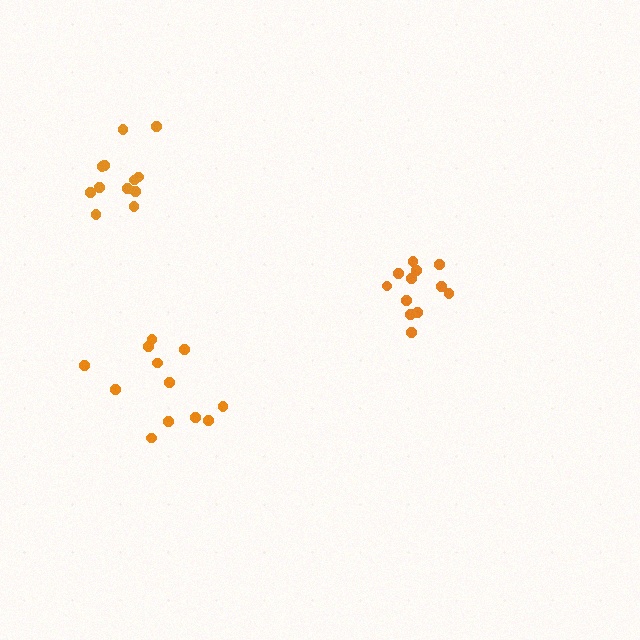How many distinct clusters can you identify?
There are 3 distinct clusters.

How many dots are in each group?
Group 1: 12 dots, Group 2: 12 dots, Group 3: 12 dots (36 total).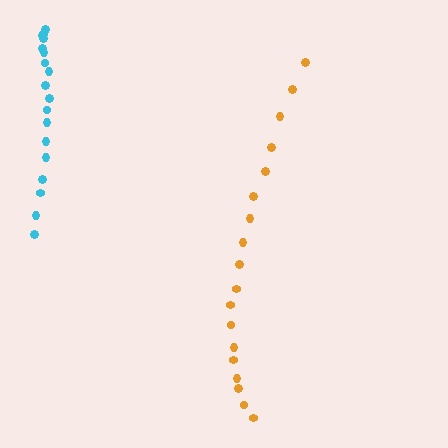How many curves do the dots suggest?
There are 2 distinct paths.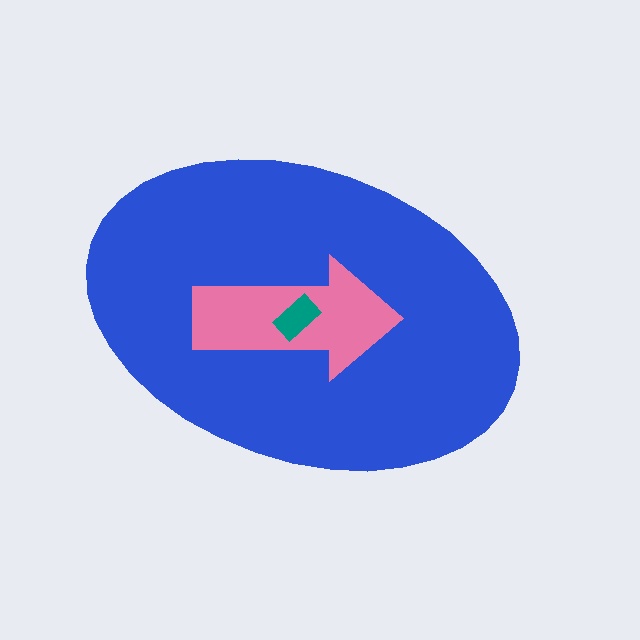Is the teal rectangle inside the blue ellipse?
Yes.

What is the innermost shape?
The teal rectangle.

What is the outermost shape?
The blue ellipse.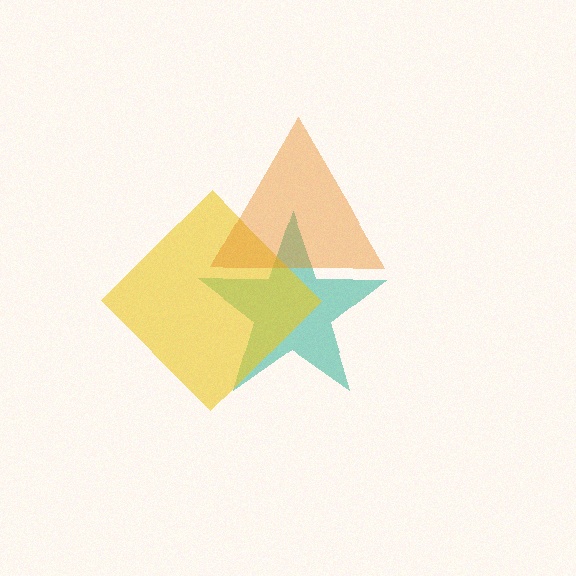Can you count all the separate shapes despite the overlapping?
Yes, there are 3 separate shapes.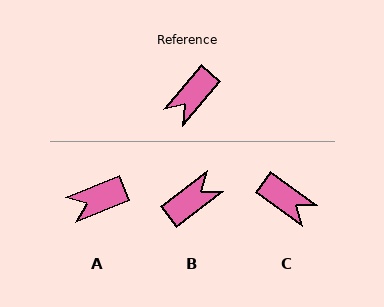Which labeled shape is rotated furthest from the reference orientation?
B, about 168 degrees away.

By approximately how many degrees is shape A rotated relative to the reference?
Approximately 27 degrees clockwise.